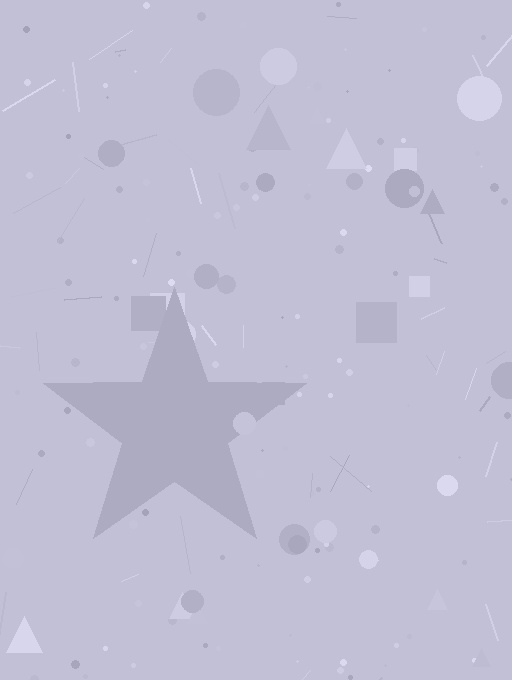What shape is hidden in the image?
A star is hidden in the image.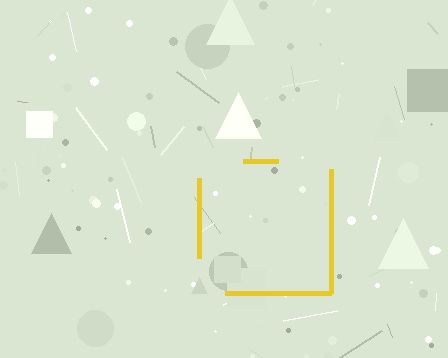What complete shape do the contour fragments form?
The contour fragments form a square.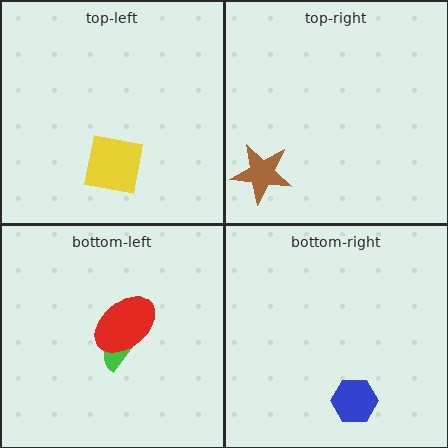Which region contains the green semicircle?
The bottom-left region.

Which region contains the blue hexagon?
The bottom-right region.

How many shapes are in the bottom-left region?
2.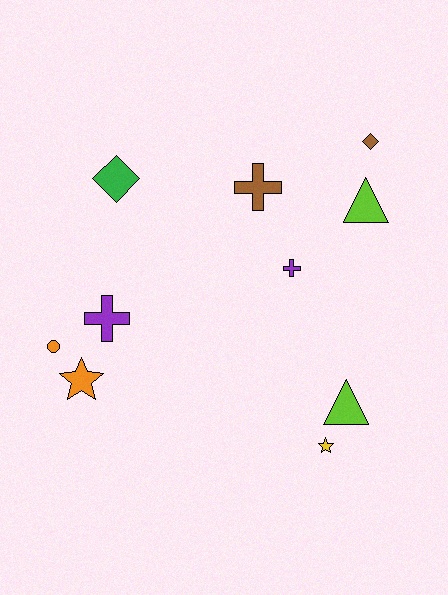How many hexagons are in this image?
There are no hexagons.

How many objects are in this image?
There are 10 objects.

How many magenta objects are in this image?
There are no magenta objects.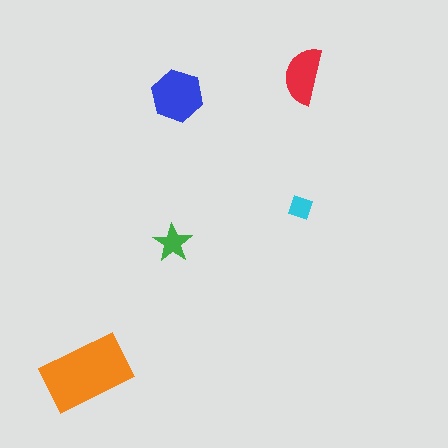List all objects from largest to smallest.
The orange rectangle, the blue hexagon, the red semicircle, the green star, the cyan diamond.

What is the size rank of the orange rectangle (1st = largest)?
1st.